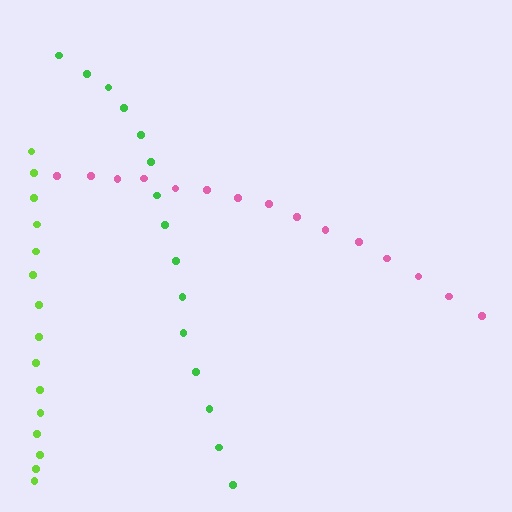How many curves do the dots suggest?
There are 3 distinct paths.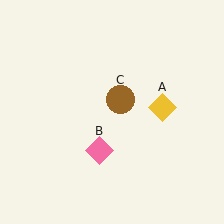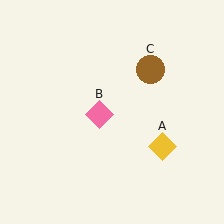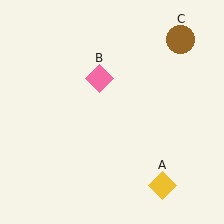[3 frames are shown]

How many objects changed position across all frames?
3 objects changed position: yellow diamond (object A), pink diamond (object B), brown circle (object C).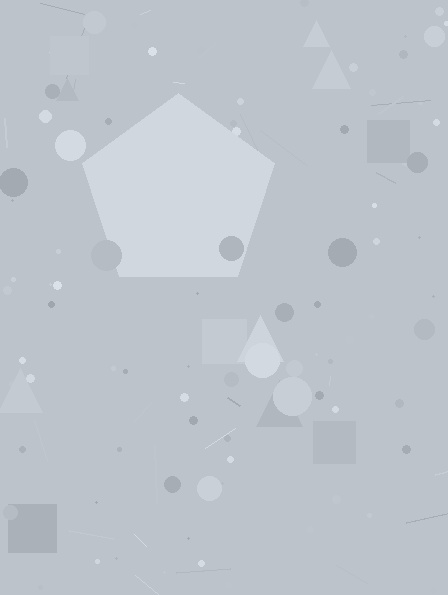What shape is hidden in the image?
A pentagon is hidden in the image.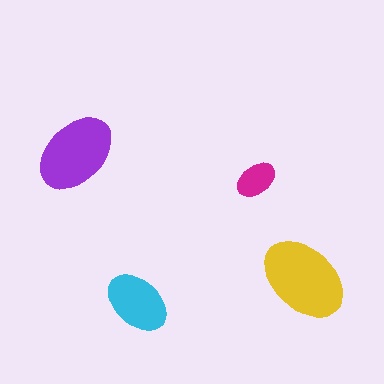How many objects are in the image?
There are 4 objects in the image.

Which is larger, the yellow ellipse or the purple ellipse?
The yellow one.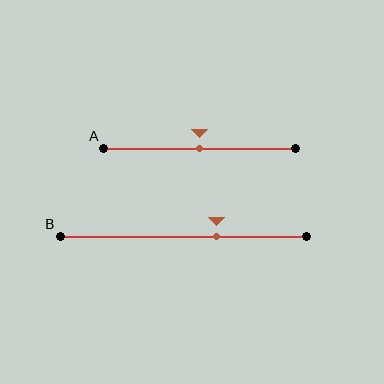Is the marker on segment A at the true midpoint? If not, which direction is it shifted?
Yes, the marker on segment A is at the true midpoint.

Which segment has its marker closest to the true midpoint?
Segment A has its marker closest to the true midpoint.